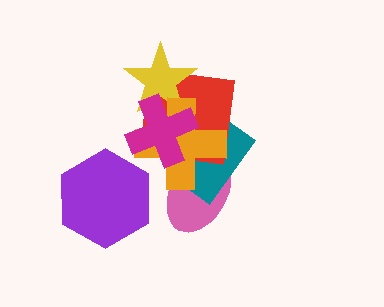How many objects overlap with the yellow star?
3 objects overlap with the yellow star.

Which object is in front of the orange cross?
The magenta cross is in front of the orange cross.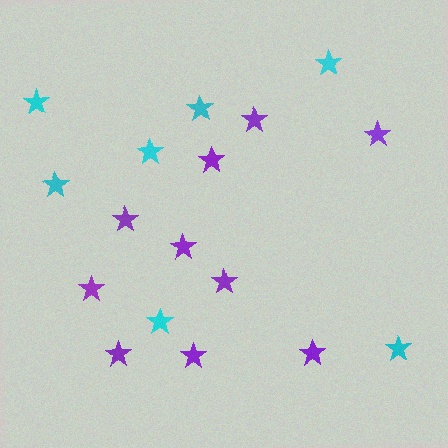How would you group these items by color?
There are 2 groups: one group of cyan stars (7) and one group of purple stars (10).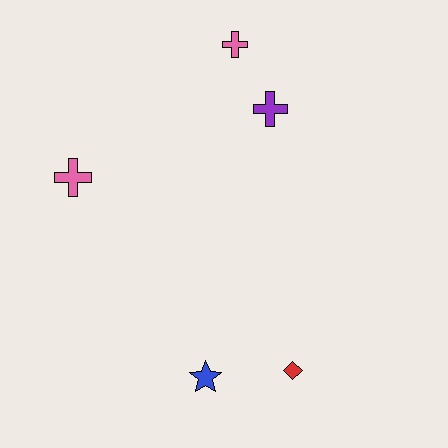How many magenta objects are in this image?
There are no magenta objects.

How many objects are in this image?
There are 5 objects.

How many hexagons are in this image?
There are no hexagons.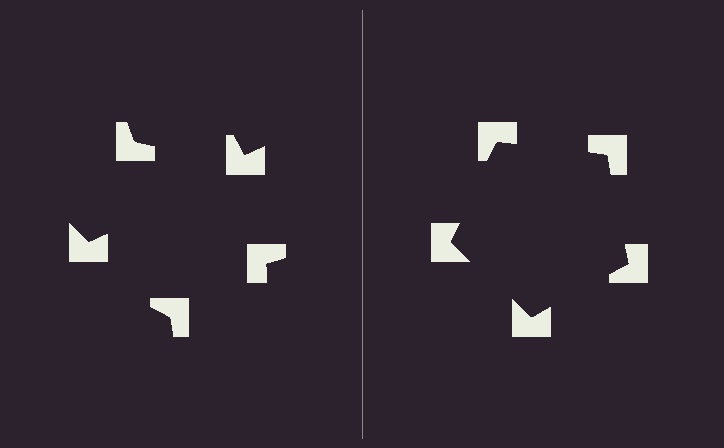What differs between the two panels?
The notched squares are positioned identically on both sides; only the wedge orientations differ. On the right they align to a pentagon; on the left they are misaligned.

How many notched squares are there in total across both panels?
10 — 5 on each side.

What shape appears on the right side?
An illusory pentagon.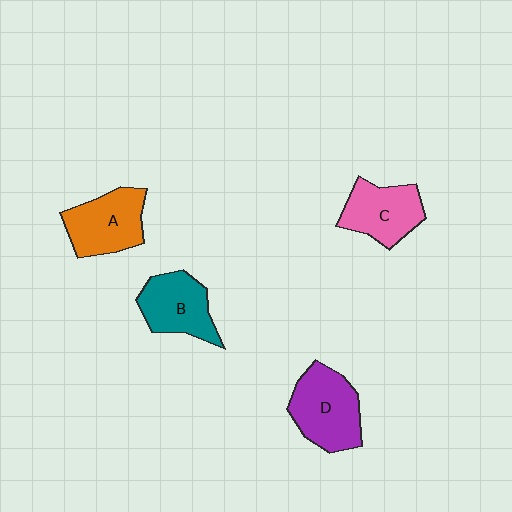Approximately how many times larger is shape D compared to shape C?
Approximately 1.2 times.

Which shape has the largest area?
Shape D (purple).